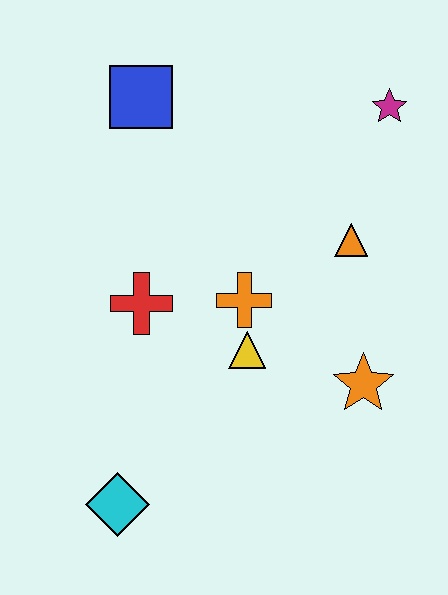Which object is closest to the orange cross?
The yellow triangle is closest to the orange cross.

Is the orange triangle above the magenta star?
No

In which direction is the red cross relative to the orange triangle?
The red cross is to the left of the orange triangle.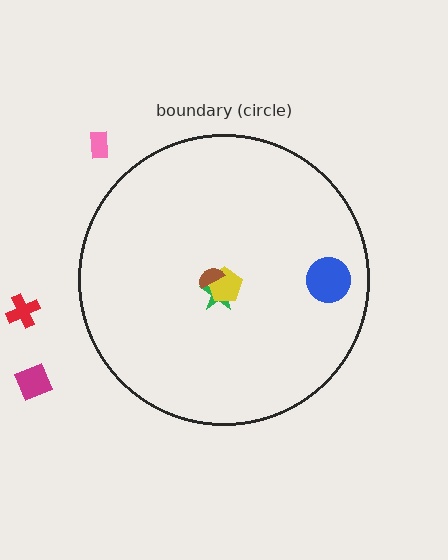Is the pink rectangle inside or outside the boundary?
Outside.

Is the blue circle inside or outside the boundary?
Inside.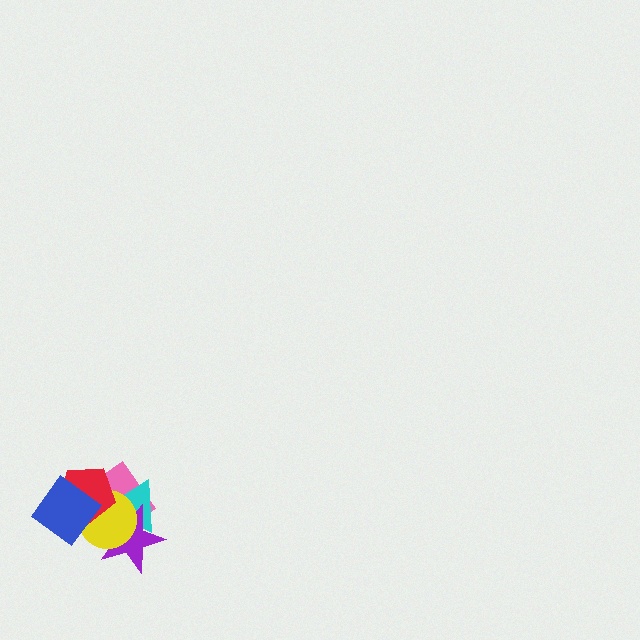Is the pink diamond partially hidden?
Yes, it is partially covered by another shape.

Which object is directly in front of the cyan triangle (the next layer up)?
The purple star is directly in front of the cyan triangle.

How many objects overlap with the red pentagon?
4 objects overlap with the red pentagon.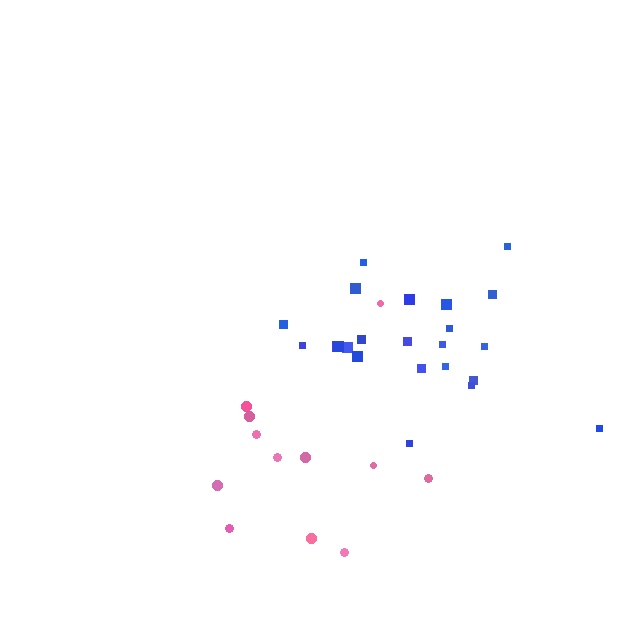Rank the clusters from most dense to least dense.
blue, pink.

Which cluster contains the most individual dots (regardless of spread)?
Blue (23).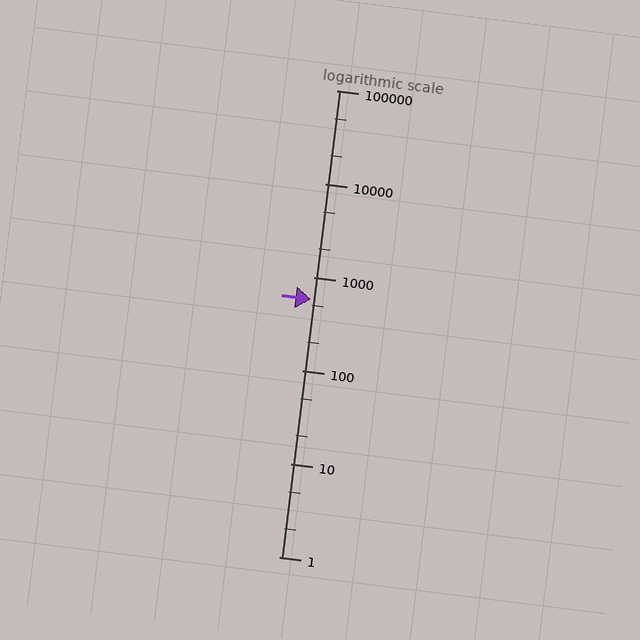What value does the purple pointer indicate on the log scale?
The pointer indicates approximately 580.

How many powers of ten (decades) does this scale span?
The scale spans 5 decades, from 1 to 100000.